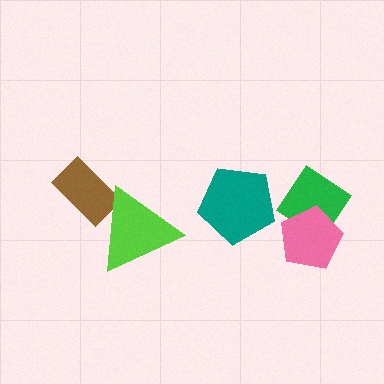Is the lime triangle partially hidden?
No, no other shape covers it.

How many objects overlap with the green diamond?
1 object overlaps with the green diamond.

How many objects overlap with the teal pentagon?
0 objects overlap with the teal pentagon.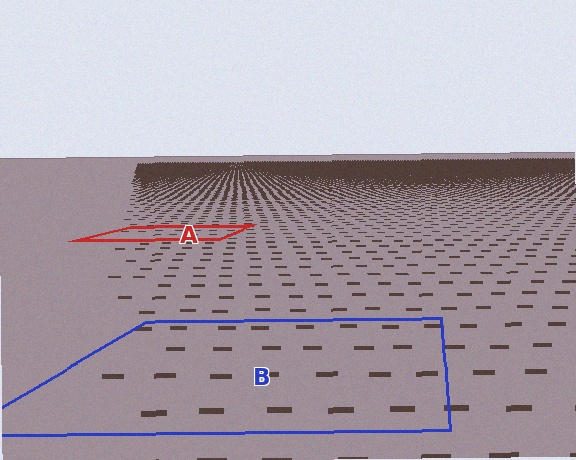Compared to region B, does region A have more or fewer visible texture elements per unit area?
Region A has more texture elements per unit area — they are packed more densely because it is farther away.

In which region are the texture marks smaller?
The texture marks are smaller in region A, because it is farther away.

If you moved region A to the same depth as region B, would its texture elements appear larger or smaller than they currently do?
They would appear larger. At a closer depth, the same texture elements are projected at a bigger on-screen size.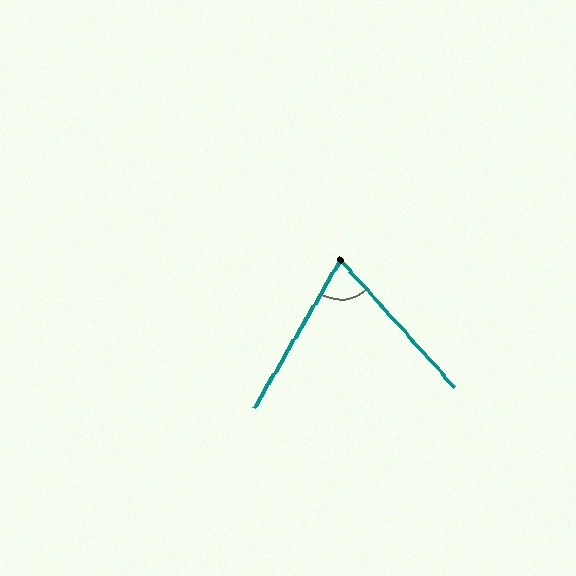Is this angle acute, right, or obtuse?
It is acute.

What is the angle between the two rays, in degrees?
Approximately 72 degrees.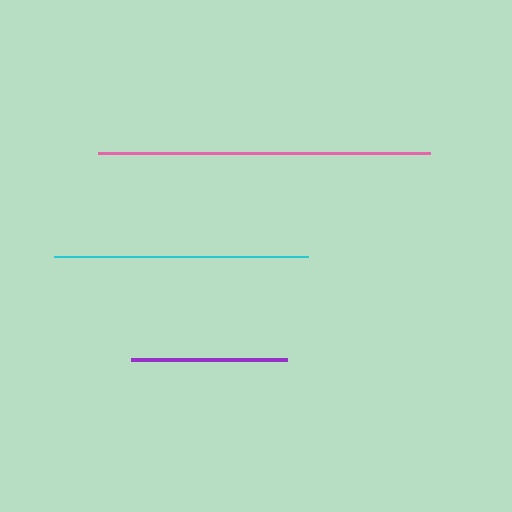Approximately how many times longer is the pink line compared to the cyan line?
The pink line is approximately 1.3 times the length of the cyan line.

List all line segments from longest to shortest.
From longest to shortest: pink, cyan, purple.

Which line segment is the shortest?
The purple line is the shortest at approximately 155 pixels.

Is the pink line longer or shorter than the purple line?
The pink line is longer than the purple line.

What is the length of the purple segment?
The purple segment is approximately 155 pixels long.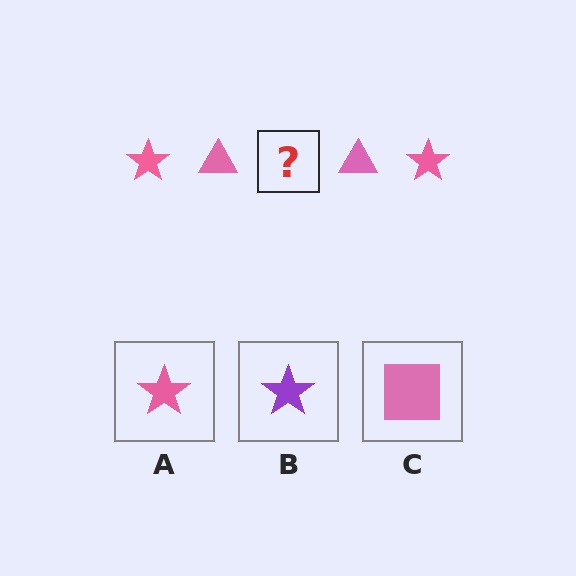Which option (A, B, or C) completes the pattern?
A.